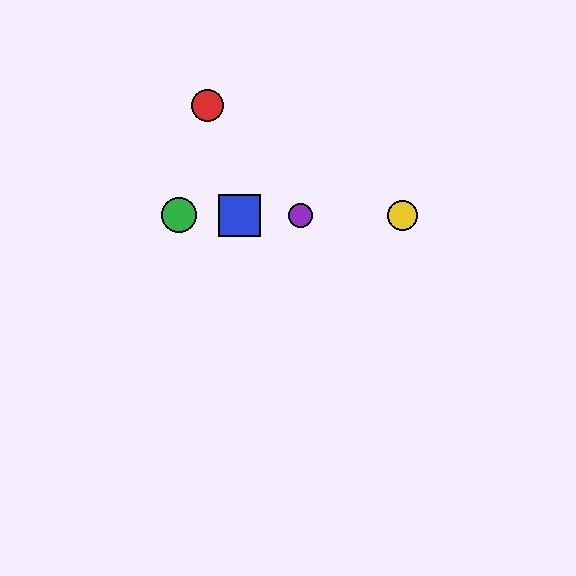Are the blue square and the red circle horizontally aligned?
No, the blue square is at y≈215 and the red circle is at y≈105.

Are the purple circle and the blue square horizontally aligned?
Yes, both are at y≈215.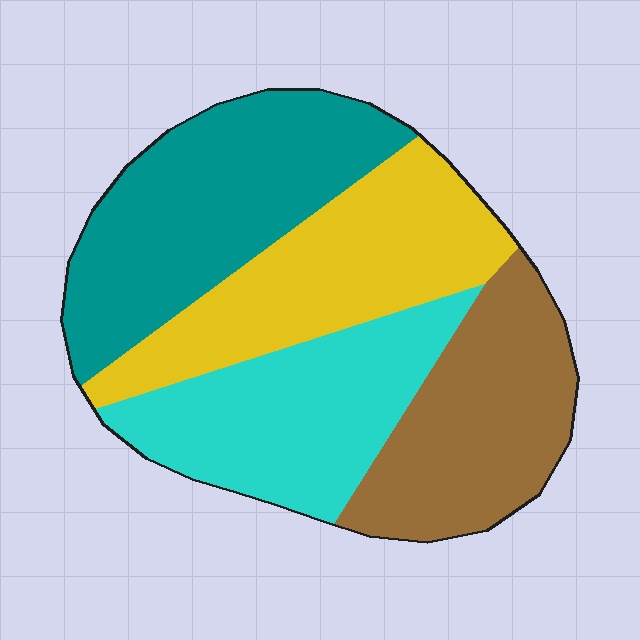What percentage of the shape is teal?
Teal covers around 30% of the shape.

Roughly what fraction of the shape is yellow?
Yellow covers about 25% of the shape.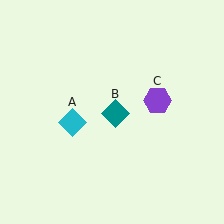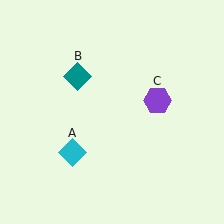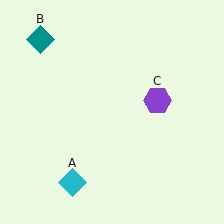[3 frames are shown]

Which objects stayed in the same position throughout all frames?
Purple hexagon (object C) remained stationary.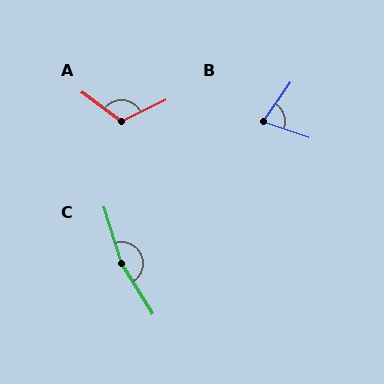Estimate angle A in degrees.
Approximately 117 degrees.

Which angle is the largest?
C, at approximately 165 degrees.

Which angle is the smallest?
B, at approximately 74 degrees.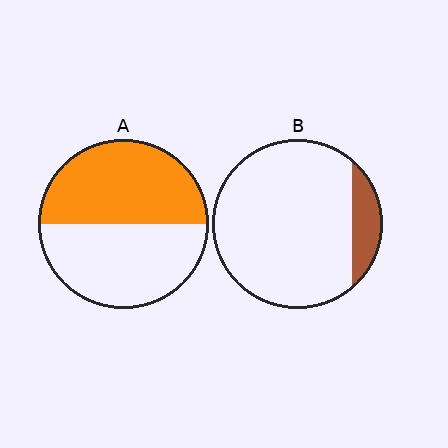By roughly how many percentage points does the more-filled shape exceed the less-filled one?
By roughly 40 percentage points (A over B).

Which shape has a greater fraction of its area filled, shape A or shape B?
Shape A.